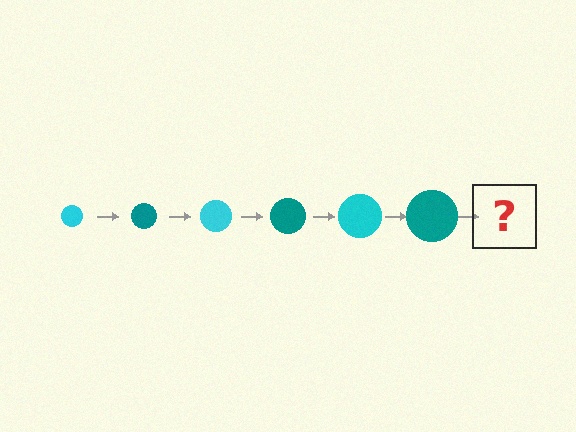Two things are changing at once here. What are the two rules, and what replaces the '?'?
The two rules are that the circle grows larger each step and the color cycles through cyan and teal. The '?' should be a cyan circle, larger than the previous one.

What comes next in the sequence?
The next element should be a cyan circle, larger than the previous one.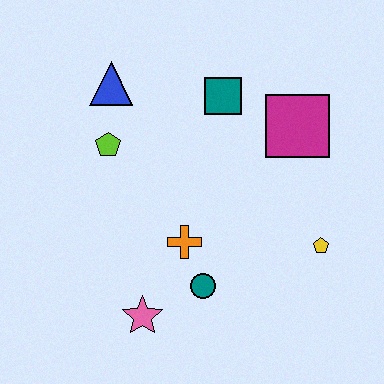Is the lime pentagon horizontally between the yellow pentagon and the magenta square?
No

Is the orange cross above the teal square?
No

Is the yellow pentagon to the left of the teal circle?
No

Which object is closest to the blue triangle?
The lime pentagon is closest to the blue triangle.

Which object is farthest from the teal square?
The pink star is farthest from the teal square.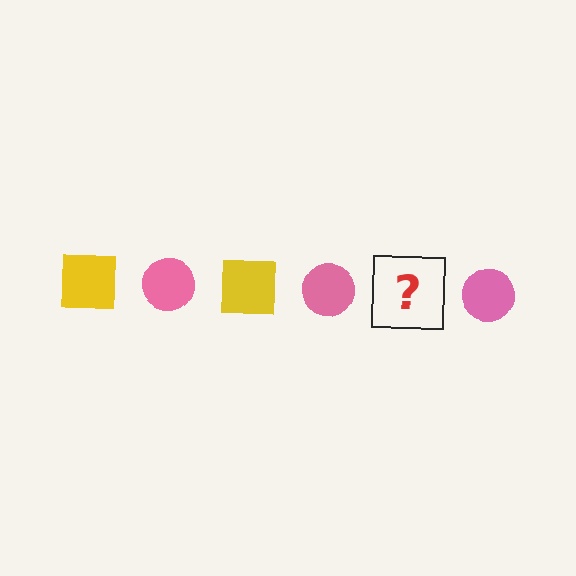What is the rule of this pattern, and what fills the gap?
The rule is that the pattern alternates between yellow square and pink circle. The gap should be filled with a yellow square.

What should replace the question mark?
The question mark should be replaced with a yellow square.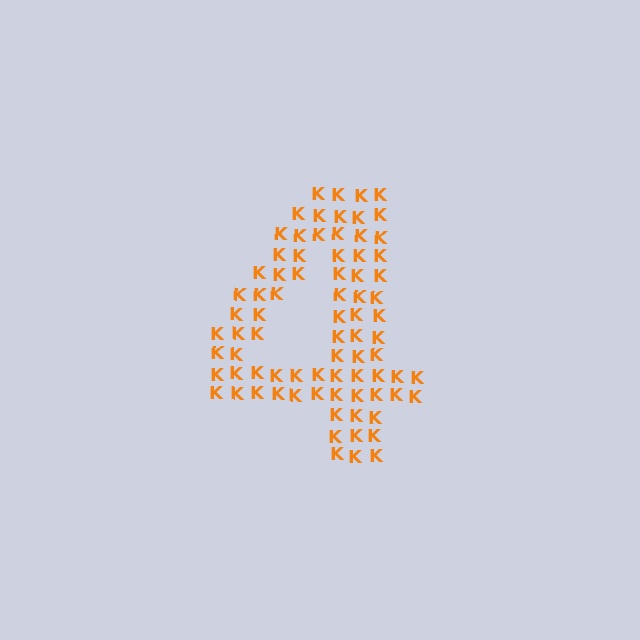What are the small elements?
The small elements are letter K's.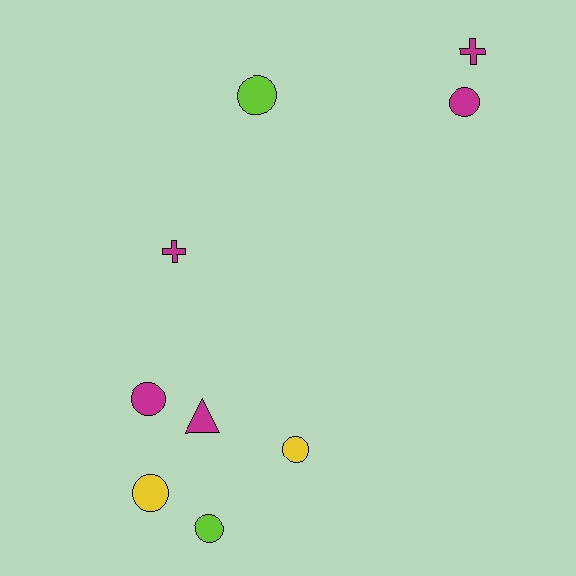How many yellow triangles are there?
There are no yellow triangles.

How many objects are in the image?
There are 9 objects.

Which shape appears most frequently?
Circle, with 6 objects.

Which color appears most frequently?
Magenta, with 5 objects.